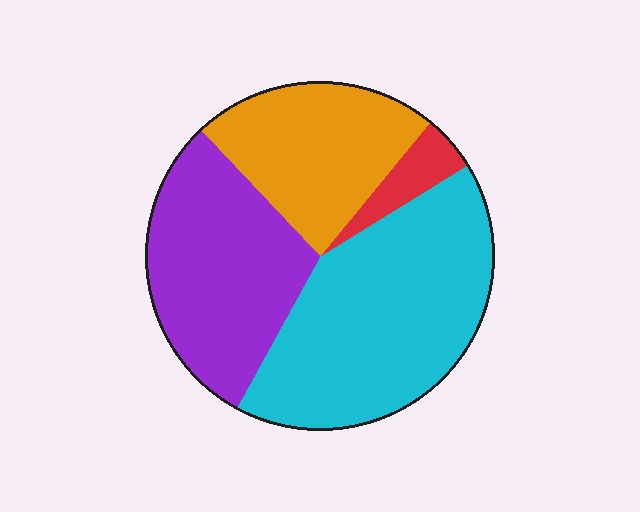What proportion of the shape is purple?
Purple takes up about one third (1/3) of the shape.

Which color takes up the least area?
Red, at roughly 5%.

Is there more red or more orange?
Orange.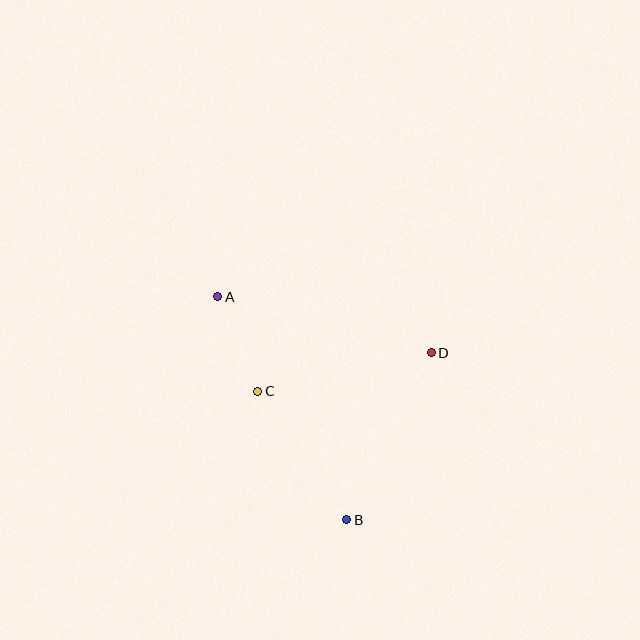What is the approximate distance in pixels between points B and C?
The distance between B and C is approximately 157 pixels.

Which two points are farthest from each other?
Points A and B are farthest from each other.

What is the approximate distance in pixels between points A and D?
The distance between A and D is approximately 221 pixels.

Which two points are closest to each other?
Points A and C are closest to each other.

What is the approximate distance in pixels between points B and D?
The distance between B and D is approximately 187 pixels.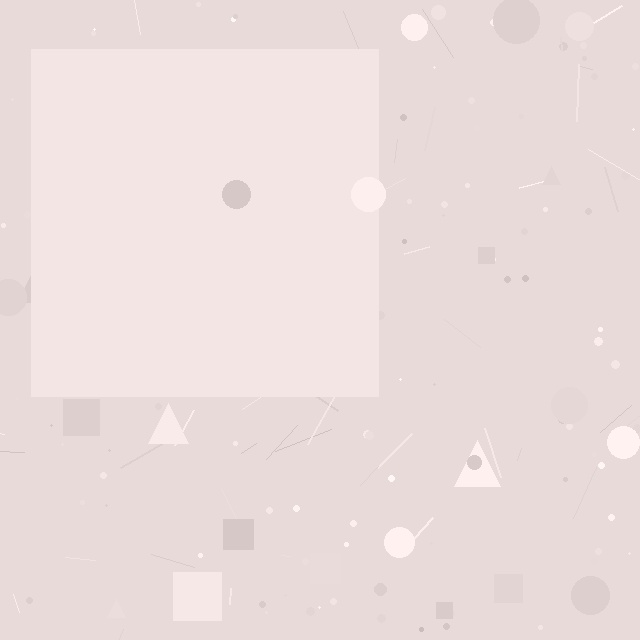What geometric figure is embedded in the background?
A square is embedded in the background.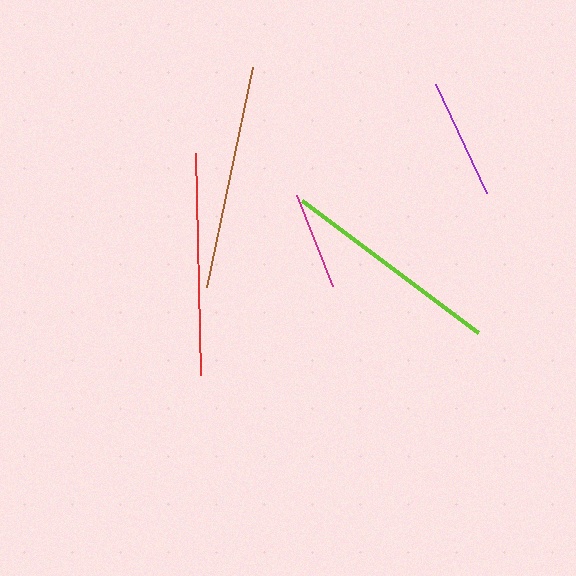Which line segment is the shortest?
The magenta line is the shortest at approximately 98 pixels.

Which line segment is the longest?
The brown line is the longest at approximately 225 pixels.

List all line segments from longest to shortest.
From longest to shortest: brown, red, lime, purple, magenta.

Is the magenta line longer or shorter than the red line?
The red line is longer than the magenta line.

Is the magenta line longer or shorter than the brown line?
The brown line is longer than the magenta line.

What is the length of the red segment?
The red segment is approximately 222 pixels long.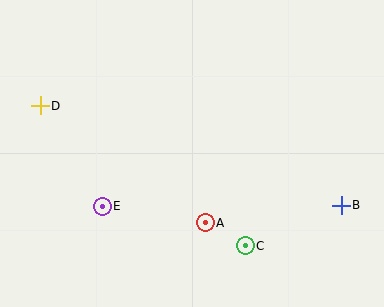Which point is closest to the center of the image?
Point A at (205, 223) is closest to the center.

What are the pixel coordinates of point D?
Point D is at (40, 106).